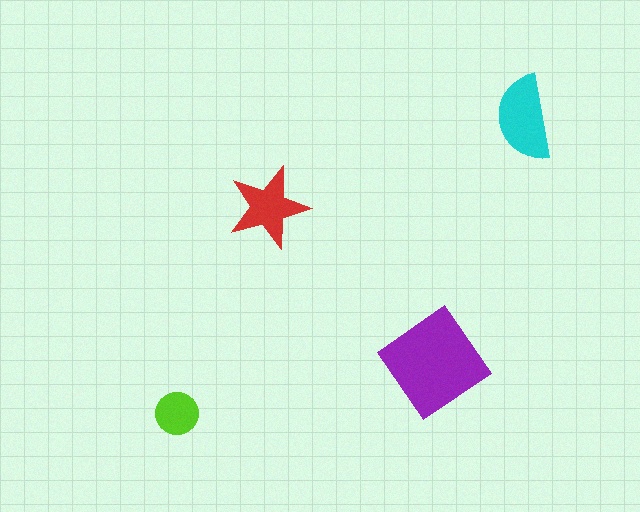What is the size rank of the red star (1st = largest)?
3rd.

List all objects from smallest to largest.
The lime circle, the red star, the cyan semicircle, the purple diamond.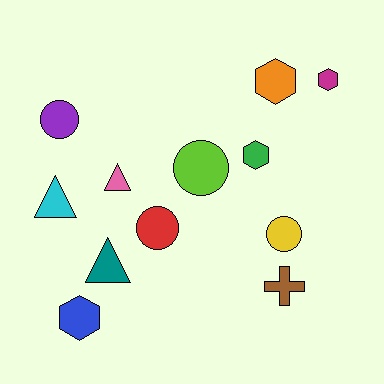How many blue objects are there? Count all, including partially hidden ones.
There is 1 blue object.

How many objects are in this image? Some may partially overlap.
There are 12 objects.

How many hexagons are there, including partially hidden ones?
There are 4 hexagons.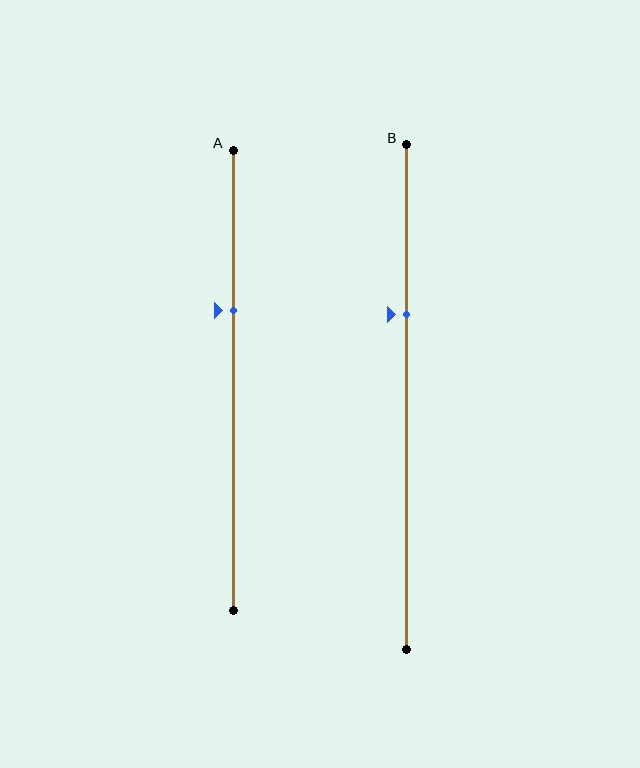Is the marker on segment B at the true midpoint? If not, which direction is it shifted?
No, the marker on segment B is shifted upward by about 16% of the segment length.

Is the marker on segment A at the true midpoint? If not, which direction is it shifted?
No, the marker on segment A is shifted upward by about 15% of the segment length.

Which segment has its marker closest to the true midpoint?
Segment A has its marker closest to the true midpoint.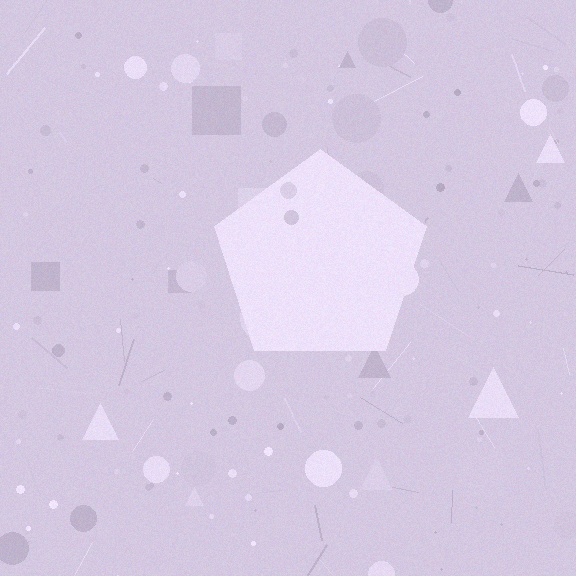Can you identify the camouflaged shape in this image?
The camouflaged shape is a pentagon.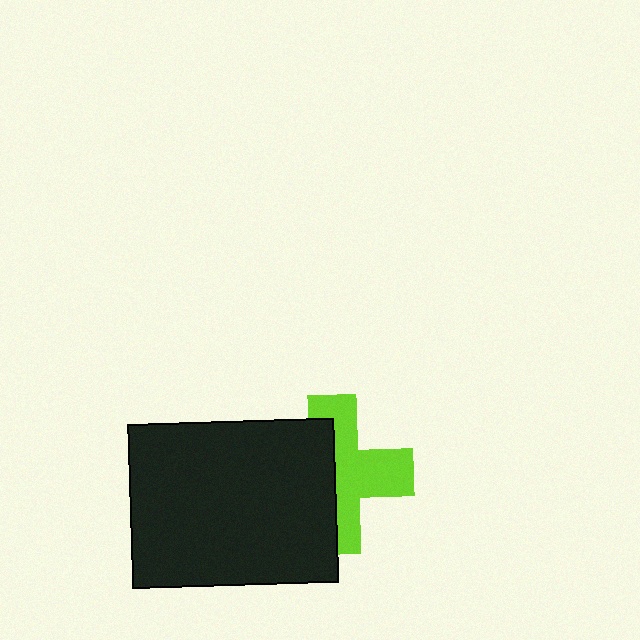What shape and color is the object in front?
The object in front is a black rectangle.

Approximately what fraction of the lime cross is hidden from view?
Roughly 48% of the lime cross is hidden behind the black rectangle.